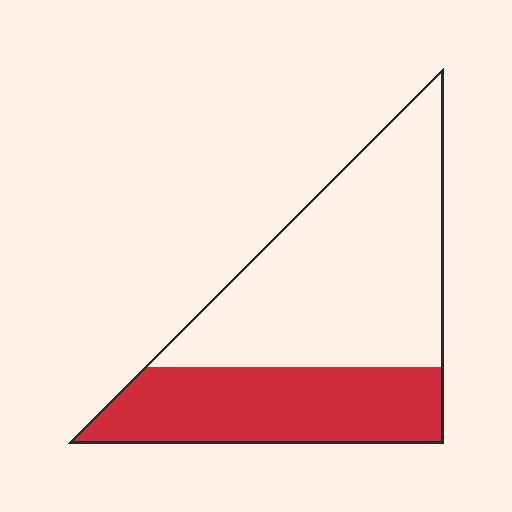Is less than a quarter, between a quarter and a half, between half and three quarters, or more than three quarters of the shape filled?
Between a quarter and a half.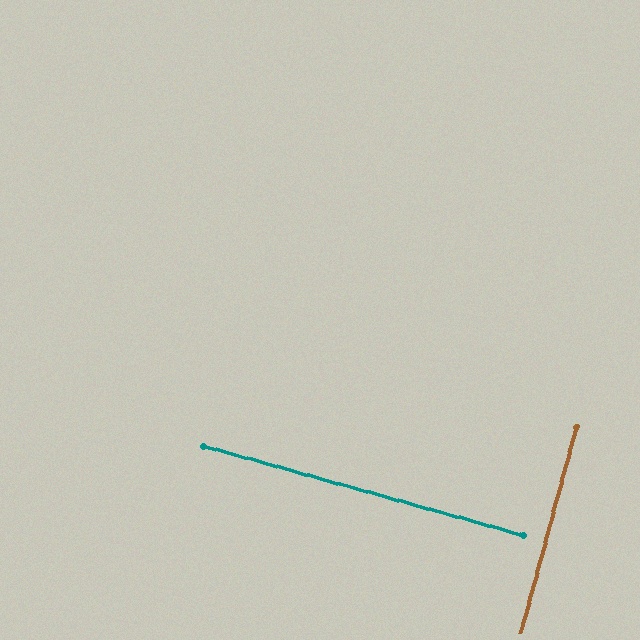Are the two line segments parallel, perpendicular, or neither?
Perpendicular — they meet at approximately 89°.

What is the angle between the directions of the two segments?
Approximately 89 degrees.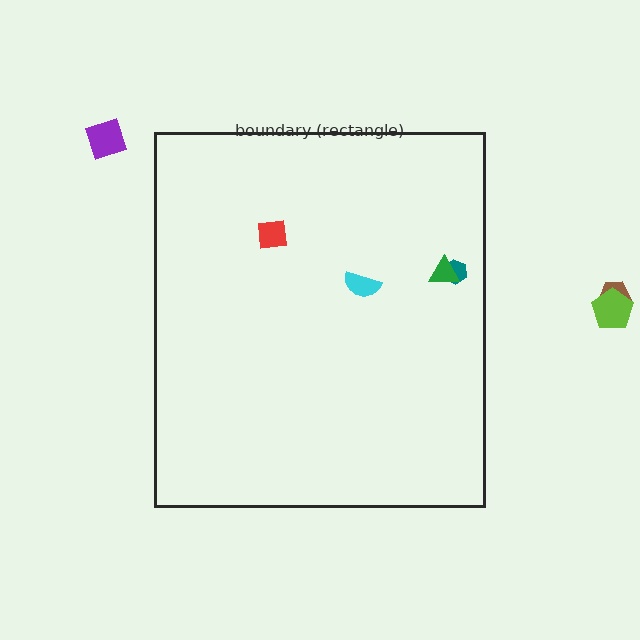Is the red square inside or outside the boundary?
Inside.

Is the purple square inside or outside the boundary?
Outside.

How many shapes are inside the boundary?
4 inside, 3 outside.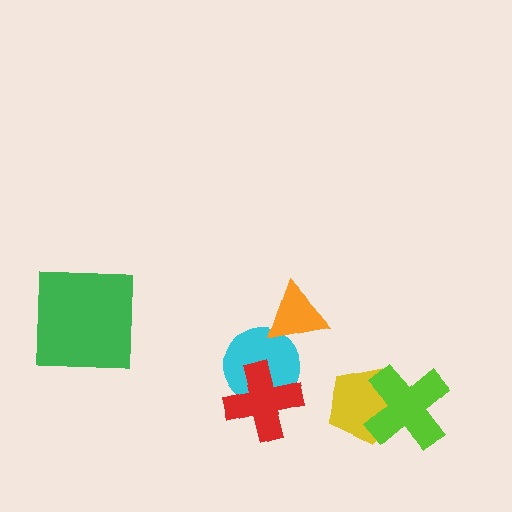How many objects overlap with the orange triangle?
1 object overlaps with the orange triangle.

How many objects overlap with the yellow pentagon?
1 object overlaps with the yellow pentagon.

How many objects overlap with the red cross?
1 object overlaps with the red cross.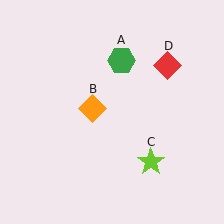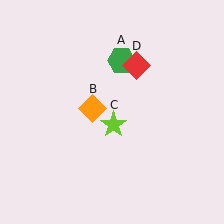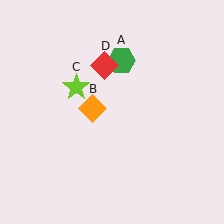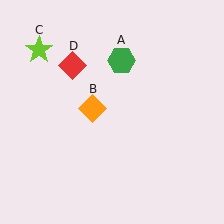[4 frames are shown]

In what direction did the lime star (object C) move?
The lime star (object C) moved up and to the left.